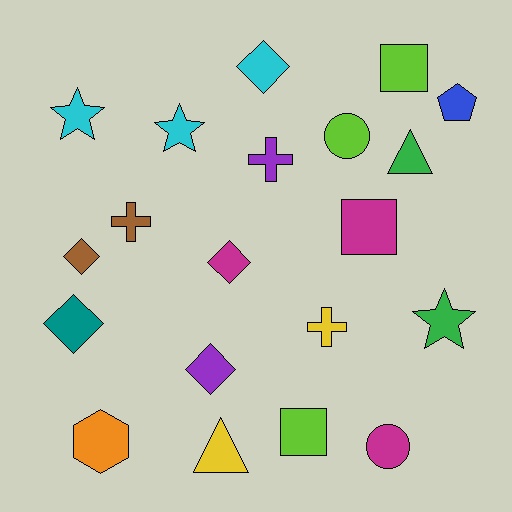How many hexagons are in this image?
There is 1 hexagon.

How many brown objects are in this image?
There are 2 brown objects.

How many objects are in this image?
There are 20 objects.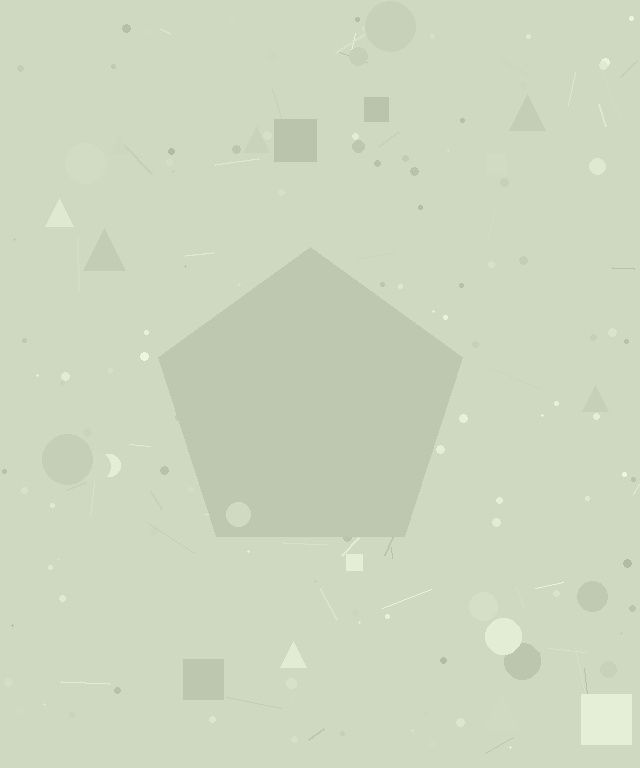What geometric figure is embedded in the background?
A pentagon is embedded in the background.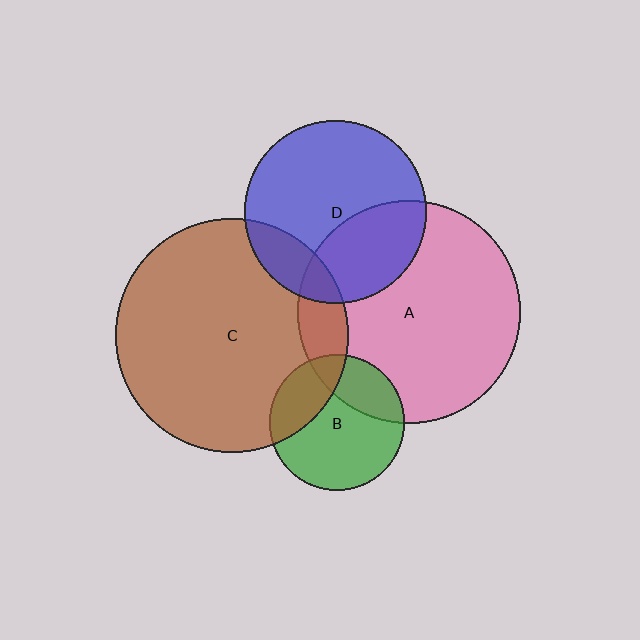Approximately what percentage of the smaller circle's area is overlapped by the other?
Approximately 35%.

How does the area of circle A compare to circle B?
Approximately 2.7 times.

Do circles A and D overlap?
Yes.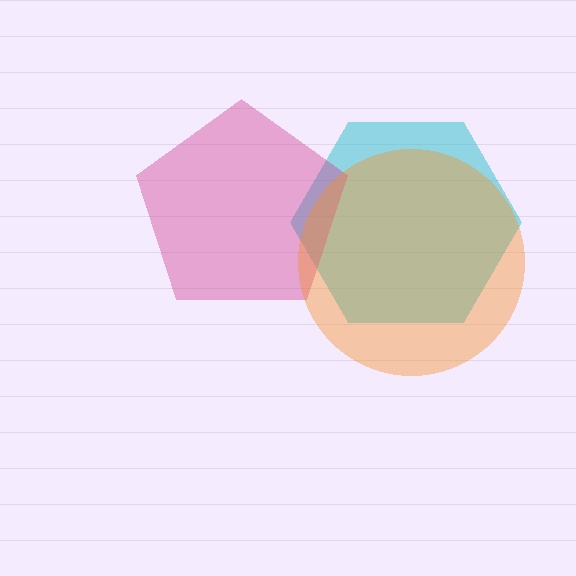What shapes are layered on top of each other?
The layered shapes are: a cyan hexagon, a magenta pentagon, an orange circle.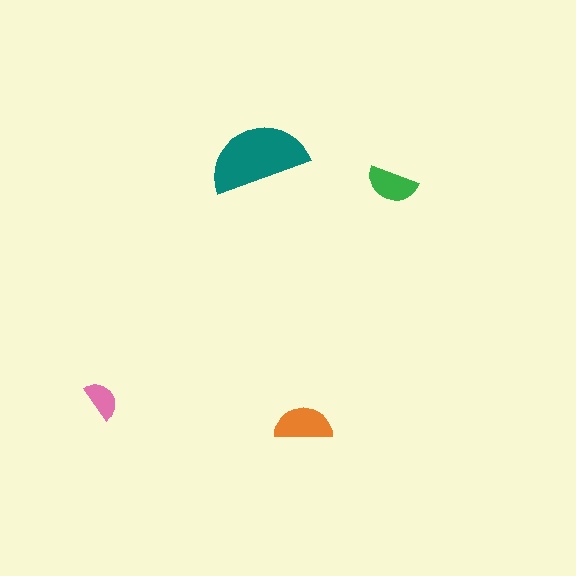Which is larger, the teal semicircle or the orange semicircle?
The teal one.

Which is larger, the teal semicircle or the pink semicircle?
The teal one.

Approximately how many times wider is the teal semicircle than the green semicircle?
About 2 times wider.